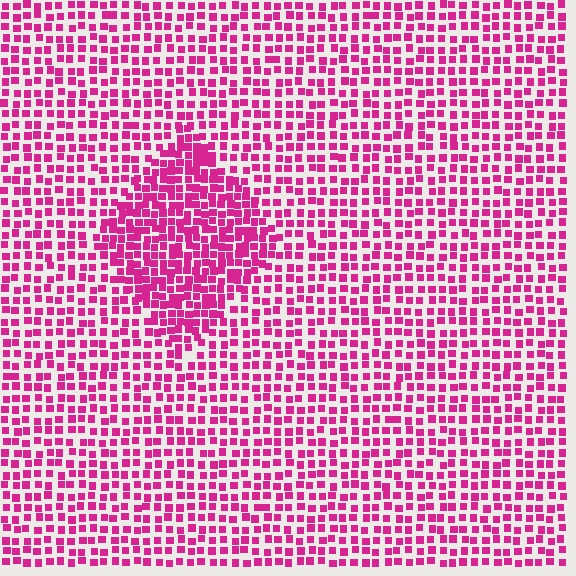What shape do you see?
I see a diamond.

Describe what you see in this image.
The image contains small magenta elements arranged at two different densities. A diamond-shaped region is visible where the elements are more densely packed than the surrounding area.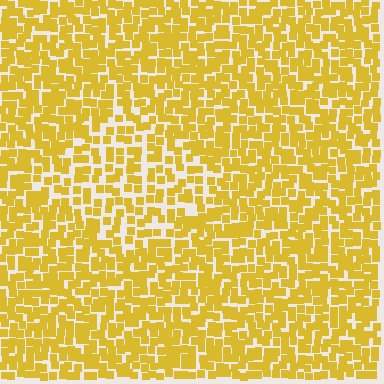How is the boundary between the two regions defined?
The boundary is defined by a change in element density (approximately 1.6x ratio). All elements are the same color, size, and shape.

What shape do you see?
I see a diamond.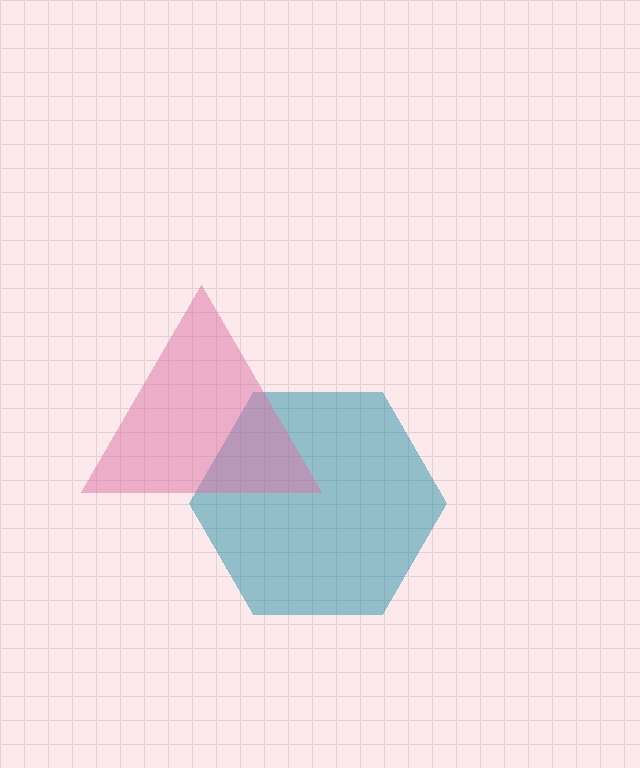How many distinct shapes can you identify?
There are 2 distinct shapes: a teal hexagon, a pink triangle.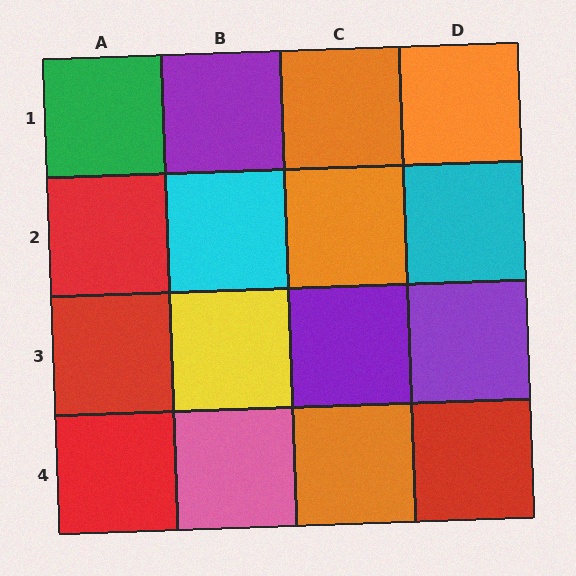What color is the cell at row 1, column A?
Green.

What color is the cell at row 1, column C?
Orange.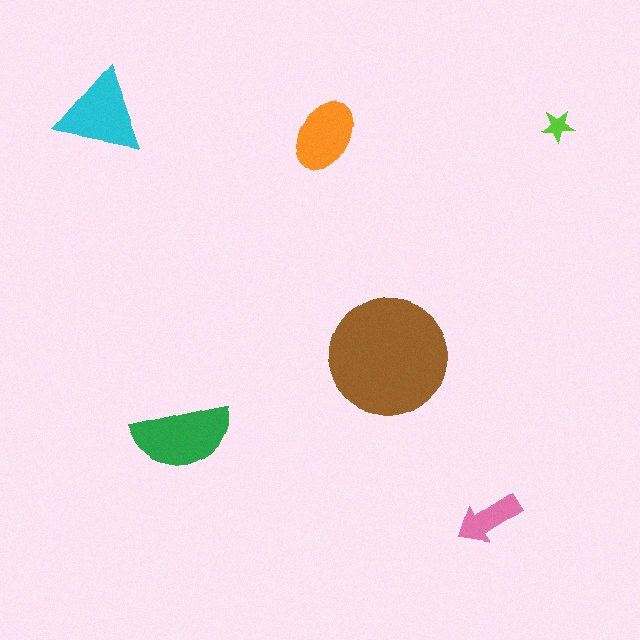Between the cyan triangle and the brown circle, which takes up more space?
The brown circle.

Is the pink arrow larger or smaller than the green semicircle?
Smaller.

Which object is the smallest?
The lime star.